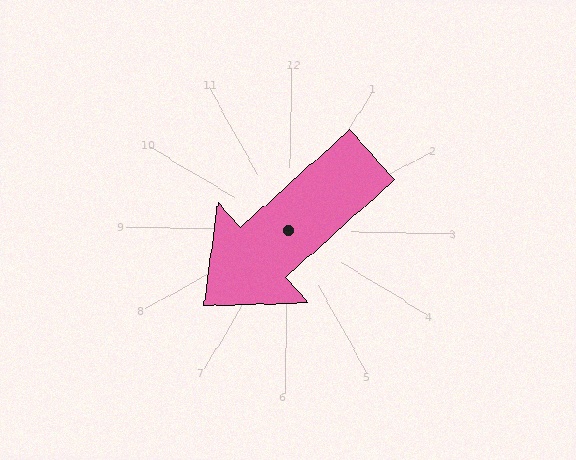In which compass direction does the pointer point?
Southwest.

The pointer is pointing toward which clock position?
Roughly 8 o'clock.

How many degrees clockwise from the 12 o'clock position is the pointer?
Approximately 227 degrees.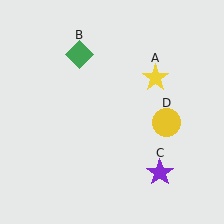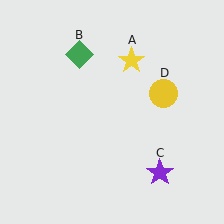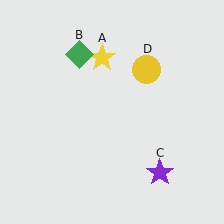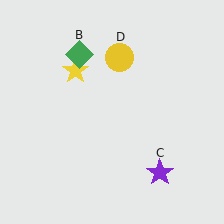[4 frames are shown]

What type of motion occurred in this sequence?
The yellow star (object A), yellow circle (object D) rotated counterclockwise around the center of the scene.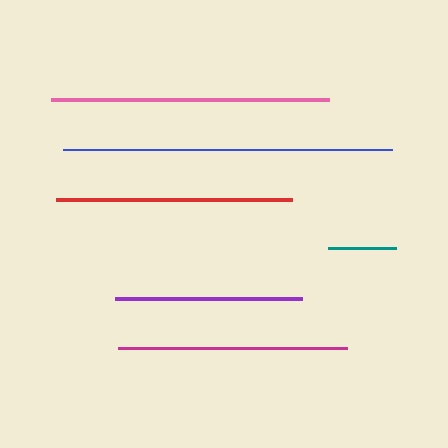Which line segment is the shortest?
The teal line is the shortest at approximately 68 pixels.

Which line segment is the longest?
The blue line is the longest at approximately 329 pixels.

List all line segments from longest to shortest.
From longest to shortest: blue, pink, red, magenta, purple, teal.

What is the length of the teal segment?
The teal segment is approximately 68 pixels long.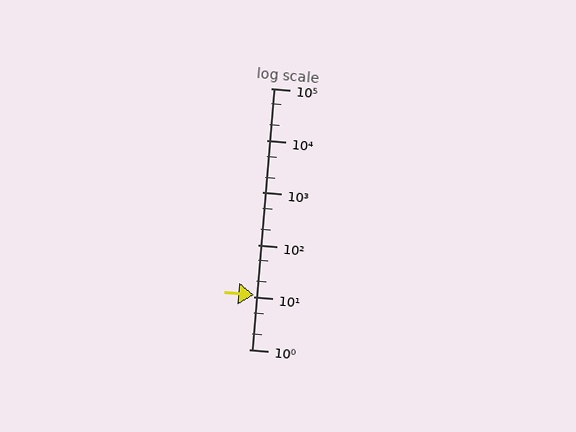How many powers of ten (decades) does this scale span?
The scale spans 5 decades, from 1 to 100000.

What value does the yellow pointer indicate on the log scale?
The pointer indicates approximately 11.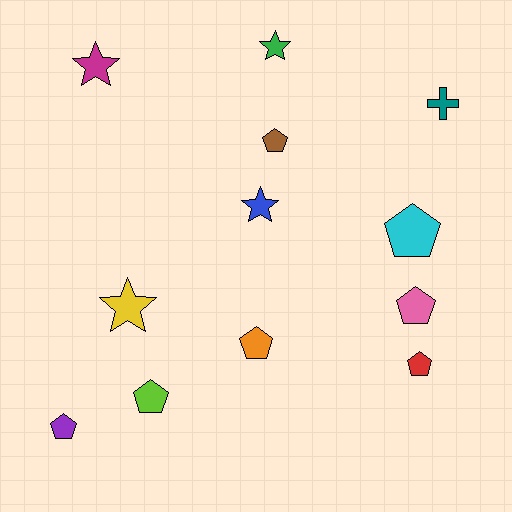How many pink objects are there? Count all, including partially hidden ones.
There is 1 pink object.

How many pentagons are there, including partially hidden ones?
There are 7 pentagons.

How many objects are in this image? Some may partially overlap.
There are 12 objects.